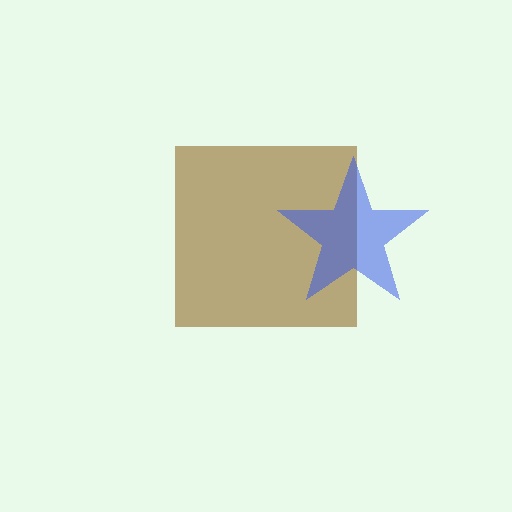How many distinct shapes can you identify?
There are 2 distinct shapes: a brown square, a blue star.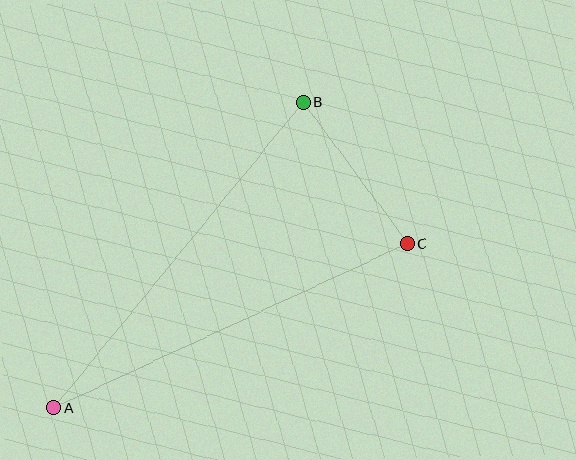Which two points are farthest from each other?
Points A and B are farthest from each other.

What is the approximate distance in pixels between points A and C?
The distance between A and C is approximately 390 pixels.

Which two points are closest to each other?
Points B and C are closest to each other.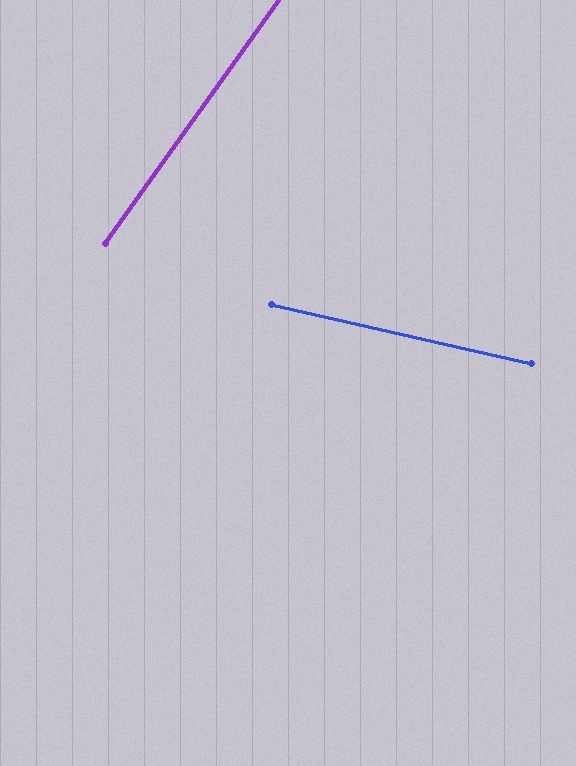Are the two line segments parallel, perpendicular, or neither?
Neither parallel nor perpendicular — they differ by about 67°.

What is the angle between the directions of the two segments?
Approximately 67 degrees.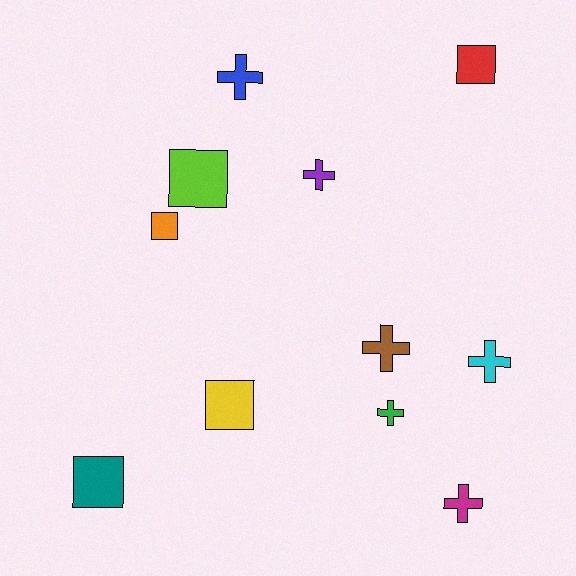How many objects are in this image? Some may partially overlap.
There are 11 objects.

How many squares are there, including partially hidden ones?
There are 5 squares.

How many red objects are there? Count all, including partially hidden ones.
There is 1 red object.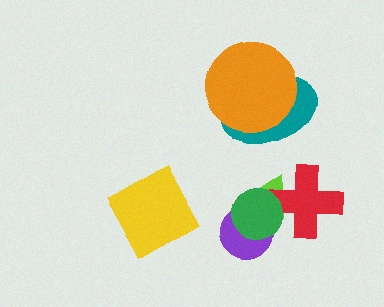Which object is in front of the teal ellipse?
The orange circle is in front of the teal ellipse.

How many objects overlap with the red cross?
2 objects overlap with the red cross.